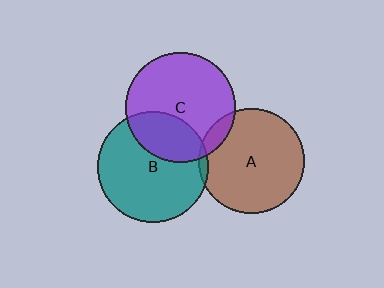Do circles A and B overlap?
Yes.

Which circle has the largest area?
Circle B (teal).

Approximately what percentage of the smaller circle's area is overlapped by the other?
Approximately 5%.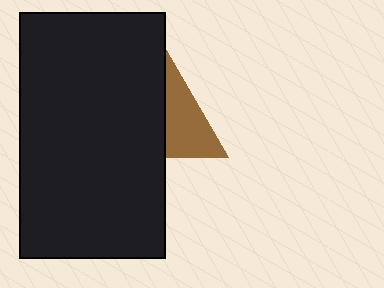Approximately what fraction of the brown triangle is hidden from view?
Roughly 48% of the brown triangle is hidden behind the black rectangle.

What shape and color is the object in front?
The object in front is a black rectangle.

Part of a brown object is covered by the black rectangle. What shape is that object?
It is a triangle.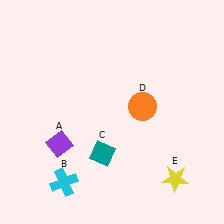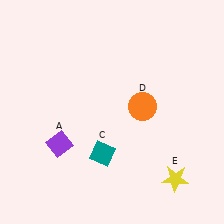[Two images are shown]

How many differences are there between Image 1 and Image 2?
There is 1 difference between the two images.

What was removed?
The cyan cross (B) was removed in Image 2.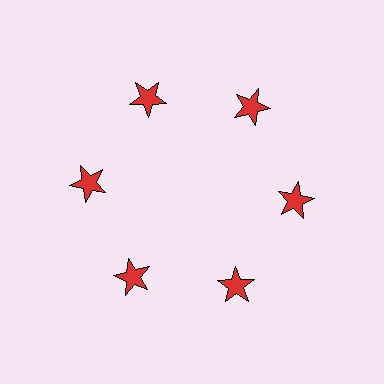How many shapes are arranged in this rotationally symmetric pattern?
There are 6 shapes, arranged in 6 groups of 1.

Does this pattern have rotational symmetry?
Yes, this pattern has 6-fold rotational symmetry. It looks the same after rotating 60 degrees around the center.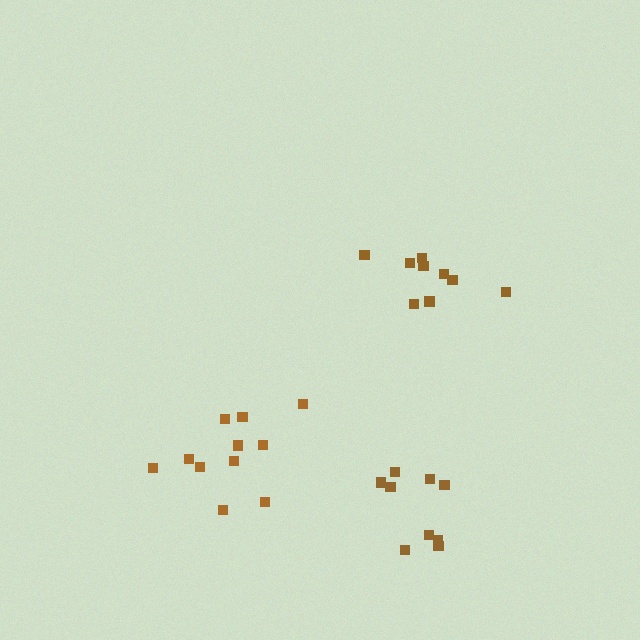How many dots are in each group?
Group 1: 11 dots, Group 2: 9 dots, Group 3: 9 dots (29 total).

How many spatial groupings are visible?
There are 3 spatial groupings.